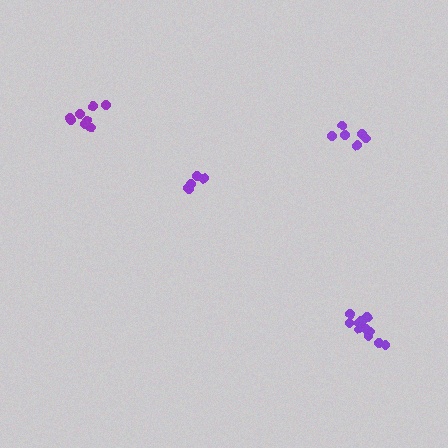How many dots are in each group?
Group 1: 6 dots, Group 2: 6 dots, Group 3: 11 dots, Group 4: 8 dots (31 total).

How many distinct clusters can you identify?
There are 4 distinct clusters.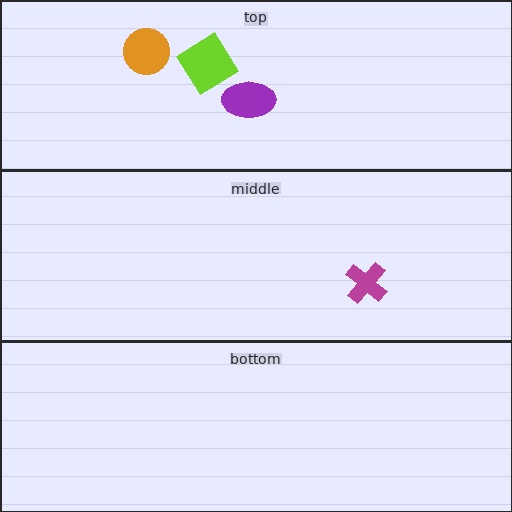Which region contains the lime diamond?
The top region.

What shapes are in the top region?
The orange circle, the lime diamond, the purple ellipse.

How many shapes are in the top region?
3.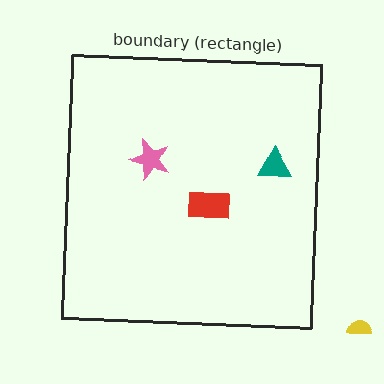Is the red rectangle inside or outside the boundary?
Inside.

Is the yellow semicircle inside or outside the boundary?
Outside.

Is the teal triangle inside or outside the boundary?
Inside.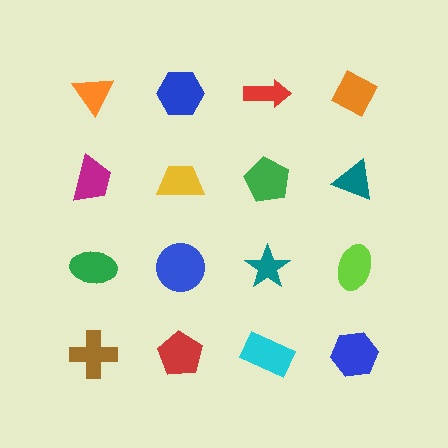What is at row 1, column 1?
An orange triangle.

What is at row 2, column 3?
A green pentagon.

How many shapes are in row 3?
4 shapes.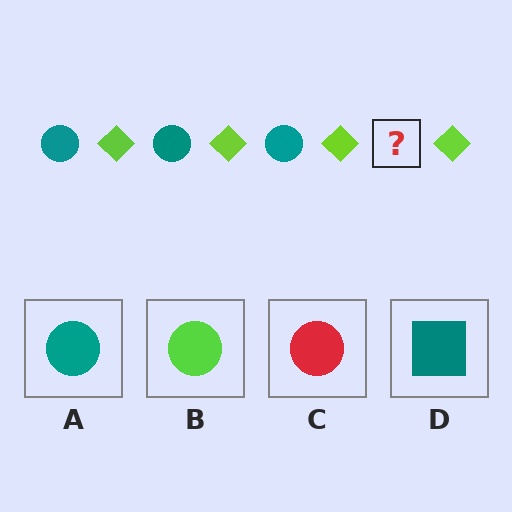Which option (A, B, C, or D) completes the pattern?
A.